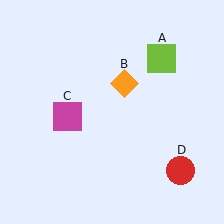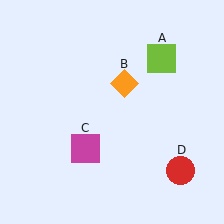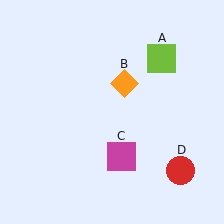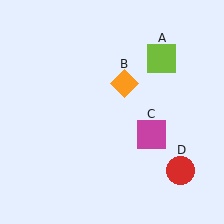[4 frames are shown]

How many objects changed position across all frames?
1 object changed position: magenta square (object C).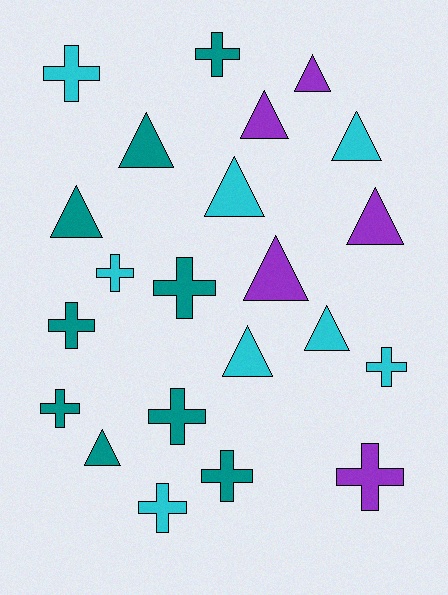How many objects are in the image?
There are 22 objects.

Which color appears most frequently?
Teal, with 9 objects.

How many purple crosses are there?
There is 1 purple cross.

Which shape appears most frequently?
Triangle, with 11 objects.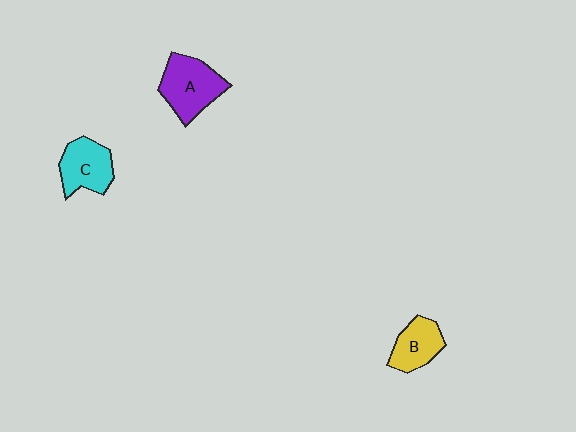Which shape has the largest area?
Shape A (purple).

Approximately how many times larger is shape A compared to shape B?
Approximately 1.4 times.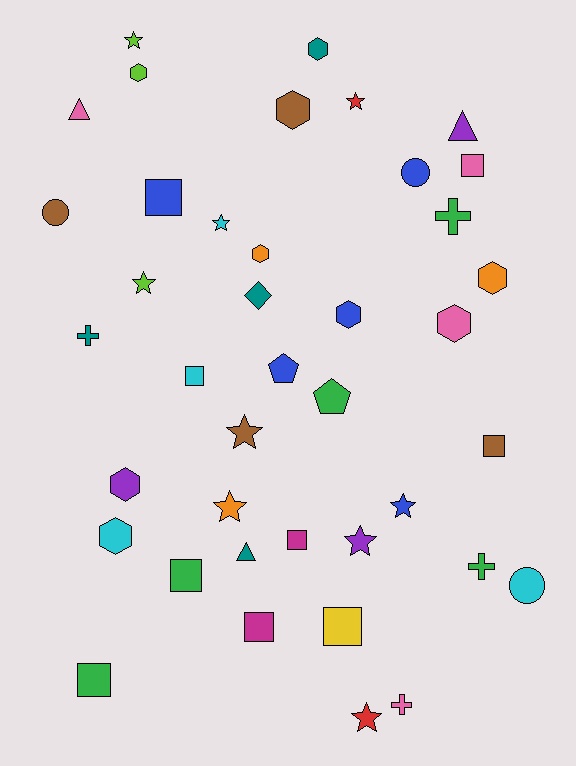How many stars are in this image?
There are 9 stars.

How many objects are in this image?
There are 40 objects.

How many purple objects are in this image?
There are 3 purple objects.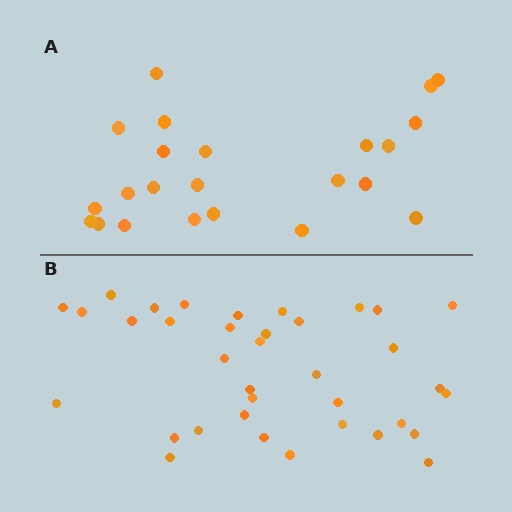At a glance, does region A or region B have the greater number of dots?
Region B (the bottom region) has more dots.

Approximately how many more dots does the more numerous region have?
Region B has approximately 15 more dots than region A.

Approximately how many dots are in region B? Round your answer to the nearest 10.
About 40 dots. (The exact count is 36, which rounds to 40.)